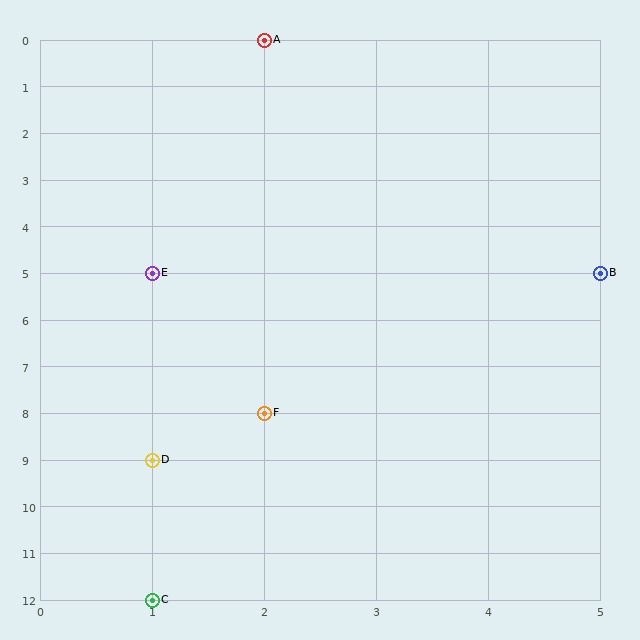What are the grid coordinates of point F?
Point F is at grid coordinates (2, 8).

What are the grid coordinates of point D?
Point D is at grid coordinates (1, 9).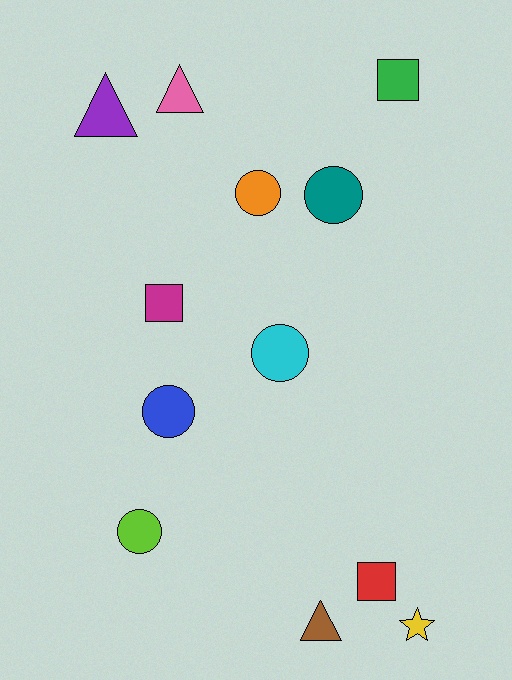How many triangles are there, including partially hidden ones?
There are 3 triangles.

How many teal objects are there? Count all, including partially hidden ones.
There is 1 teal object.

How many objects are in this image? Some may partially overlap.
There are 12 objects.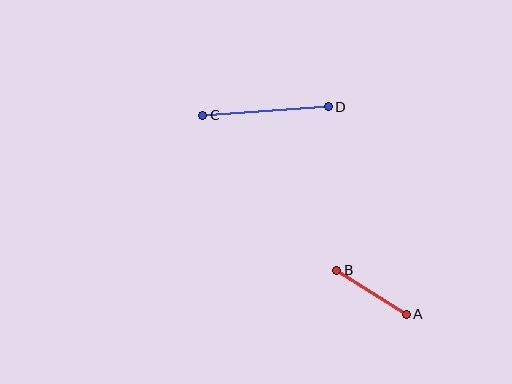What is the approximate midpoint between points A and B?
The midpoint is at approximately (371, 292) pixels.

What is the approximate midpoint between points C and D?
The midpoint is at approximately (266, 111) pixels.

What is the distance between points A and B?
The distance is approximately 82 pixels.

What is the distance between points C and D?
The distance is approximately 126 pixels.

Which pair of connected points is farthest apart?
Points C and D are farthest apart.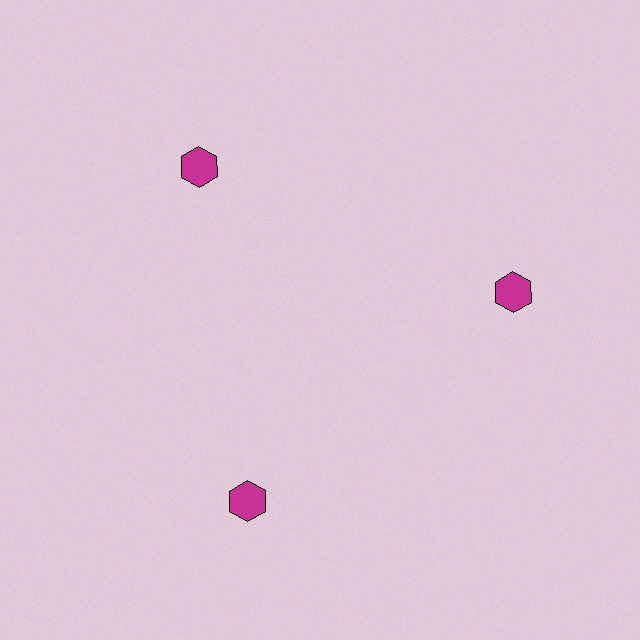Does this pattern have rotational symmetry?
Yes, this pattern has 3-fold rotational symmetry. It looks the same after rotating 120 degrees around the center.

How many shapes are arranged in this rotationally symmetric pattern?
There are 3 shapes, arranged in 3 groups of 1.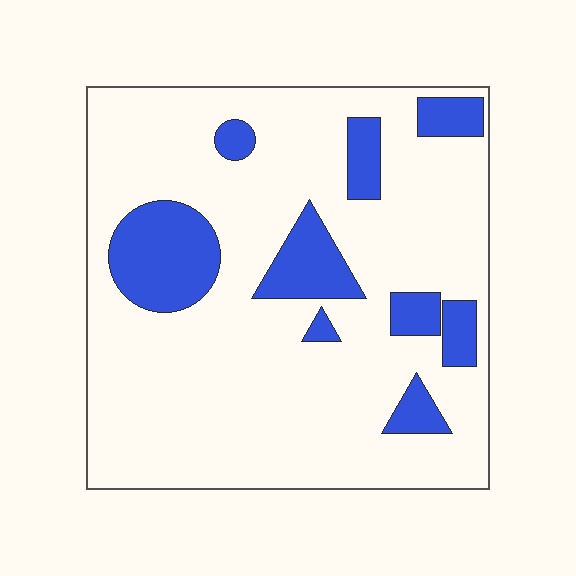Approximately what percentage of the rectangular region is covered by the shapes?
Approximately 20%.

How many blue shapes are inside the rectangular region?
9.